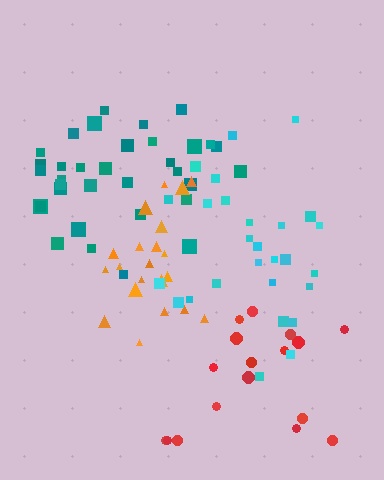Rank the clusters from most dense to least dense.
teal, orange, cyan, red.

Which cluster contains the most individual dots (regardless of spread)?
Teal (35).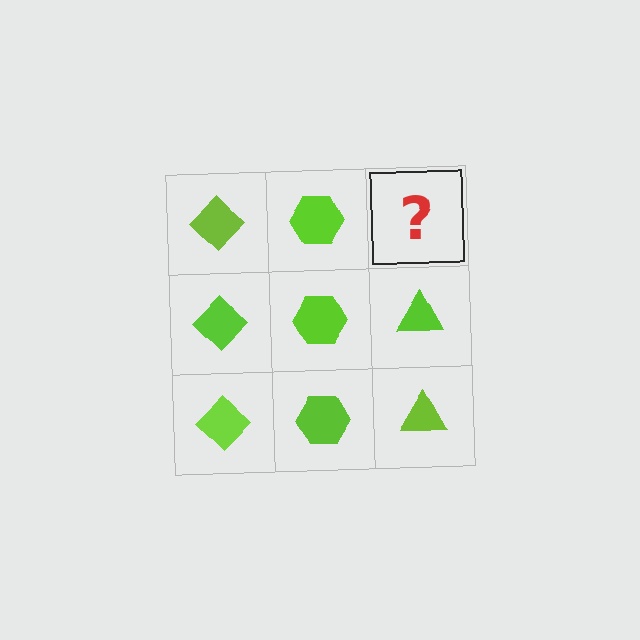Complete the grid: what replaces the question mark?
The question mark should be replaced with a lime triangle.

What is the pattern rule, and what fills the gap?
The rule is that each column has a consistent shape. The gap should be filled with a lime triangle.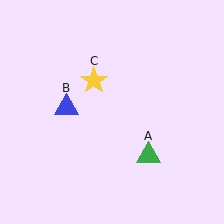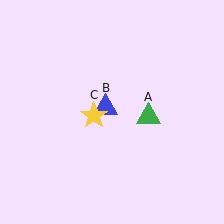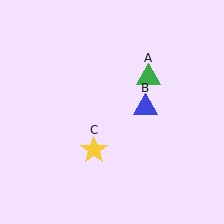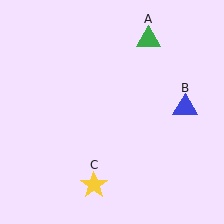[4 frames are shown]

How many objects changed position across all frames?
3 objects changed position: green triangle (object A), blue triangle (object B), yellow star (object C).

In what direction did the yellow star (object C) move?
The yellow star (object C) moved down.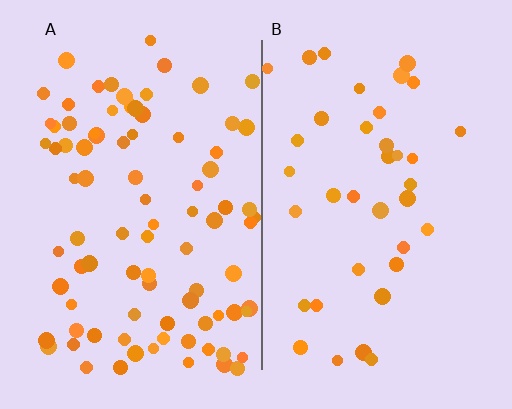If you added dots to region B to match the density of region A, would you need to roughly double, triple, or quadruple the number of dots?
Approximately double.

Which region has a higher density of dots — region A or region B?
A (the left).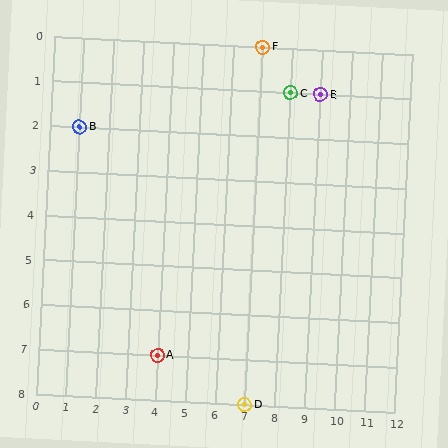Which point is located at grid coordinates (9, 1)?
Point E is at (9, 1).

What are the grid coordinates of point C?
Point C is at grid coordinates (8, 1).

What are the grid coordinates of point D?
Point D is at grid coordinates (7, 8).